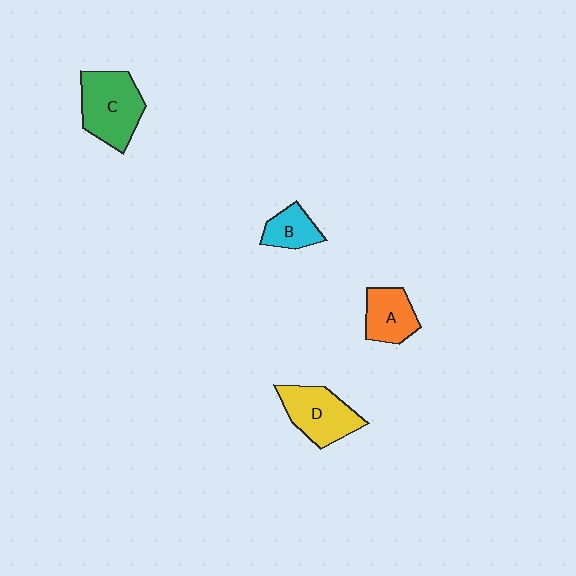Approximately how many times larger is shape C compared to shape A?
Approximately 1.6 times.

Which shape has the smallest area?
Shape B (cyan).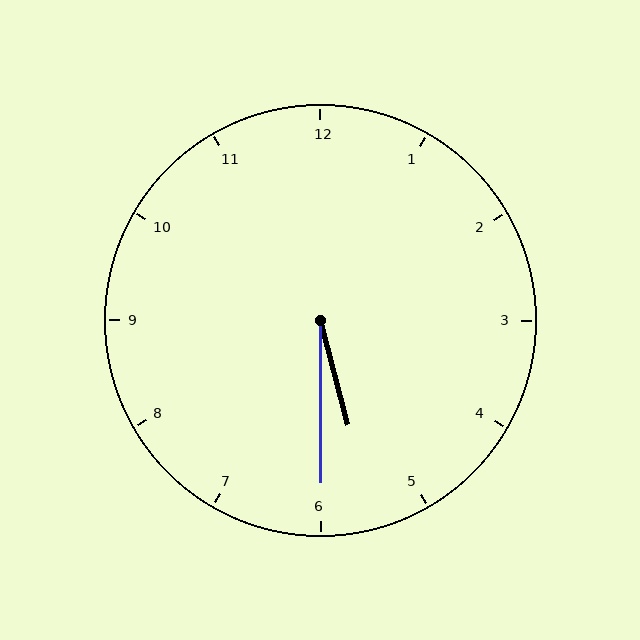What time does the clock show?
5:30.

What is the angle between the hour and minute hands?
Approximately 15 degrees.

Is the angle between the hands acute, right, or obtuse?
It is acute.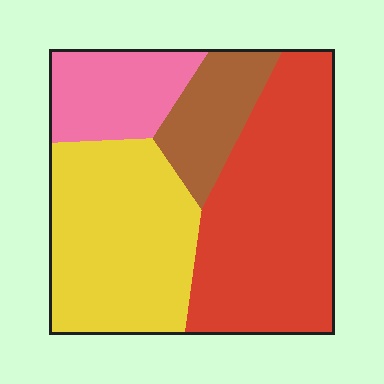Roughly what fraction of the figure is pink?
Pink takes up less than a sixth of the figure.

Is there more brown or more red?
Red.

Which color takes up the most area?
Red, at roughly 40%.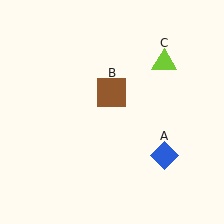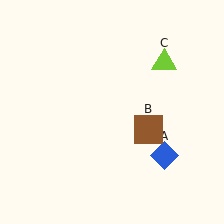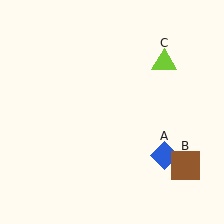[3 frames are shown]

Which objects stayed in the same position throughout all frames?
Blue diamond (object A) and lime triangle (object C) remained stationary.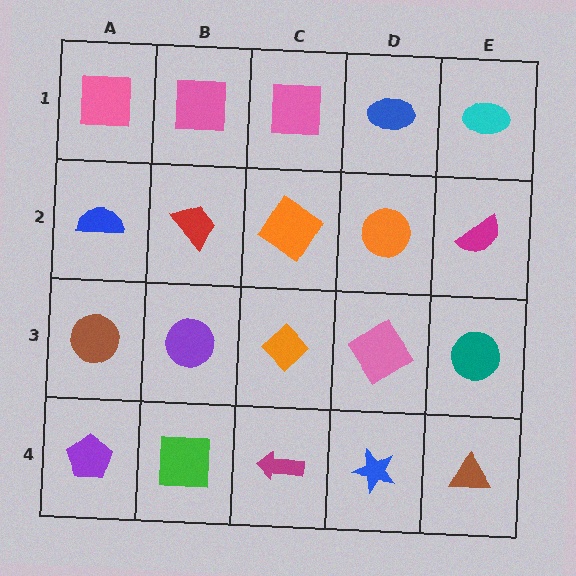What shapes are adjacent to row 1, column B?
A red trapezoid (row 2, column B), a pink square (row 1, column A), a pink square (row 1, column C).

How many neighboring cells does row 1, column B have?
3.